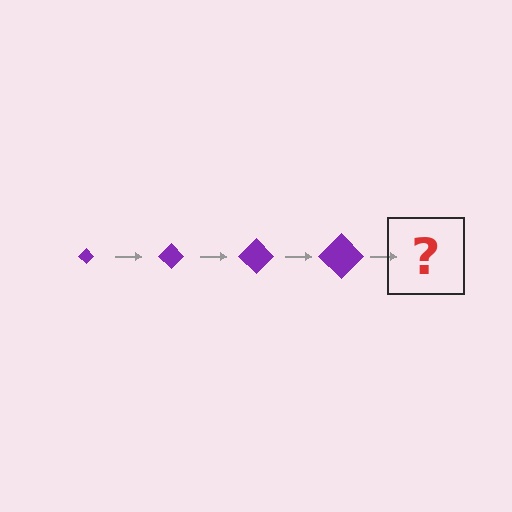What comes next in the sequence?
The next element should be a purple diamond, larger than the previous one.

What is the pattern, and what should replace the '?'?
The pattern is that the diamond gets progressively larger each step. The '?' should be a purple diamond, larger than the previous one.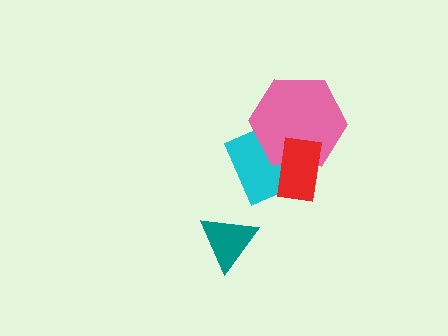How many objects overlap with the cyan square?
2 objects overlap with the cyan square.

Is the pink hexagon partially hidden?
Yes, it is partially covered by another shape.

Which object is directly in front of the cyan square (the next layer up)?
The pink hexagon is directly in front of the cyan square.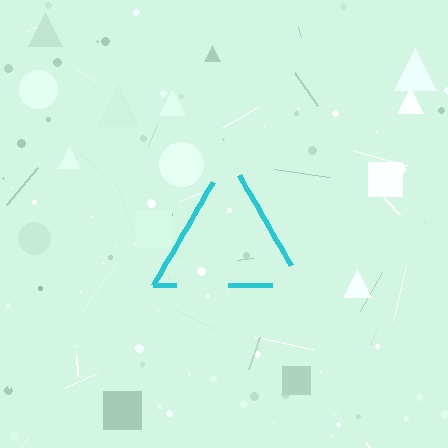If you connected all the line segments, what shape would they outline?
They would outline a triangle.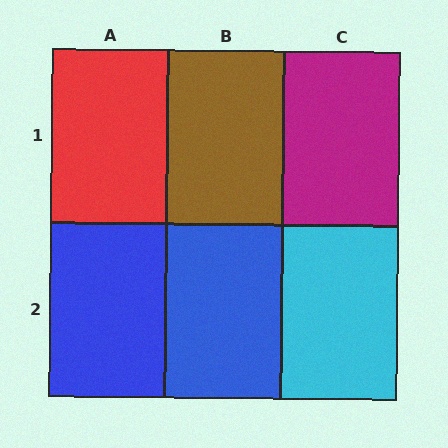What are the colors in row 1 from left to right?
Red, brown, magenta.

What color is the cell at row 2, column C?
Cyan.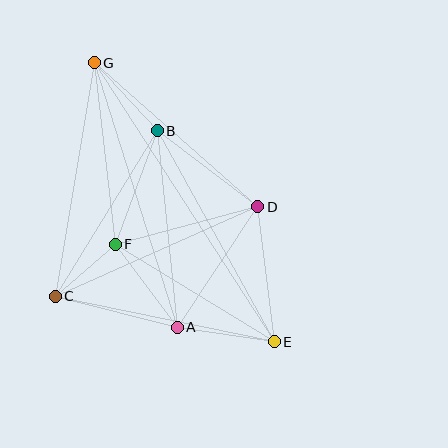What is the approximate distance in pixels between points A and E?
The distance between A and E is approximately 98 pixels.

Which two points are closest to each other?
Points C and F are closest to each other.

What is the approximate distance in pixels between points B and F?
The distance between B and F is approximately 121 pixels.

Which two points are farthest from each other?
Points E and G are farthest from each other.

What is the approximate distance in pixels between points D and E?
The distance between D and E is approximately 136 pixels.